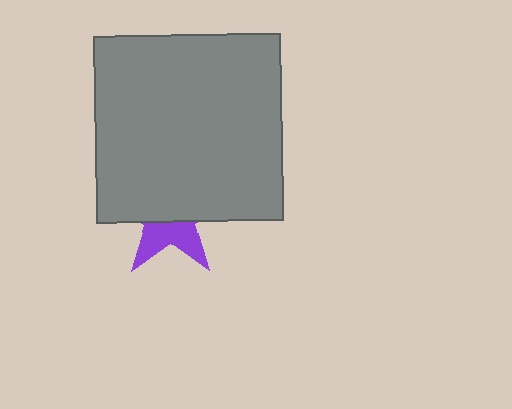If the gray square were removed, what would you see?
You would see the complete purple star.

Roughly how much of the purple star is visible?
A small part of it is visible (roughly 37%).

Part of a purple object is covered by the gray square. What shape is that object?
It is a star.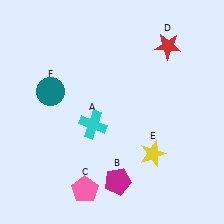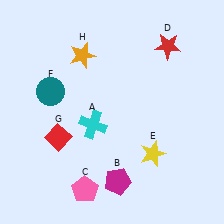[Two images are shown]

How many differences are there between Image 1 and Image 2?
There are 2 differences between the two images.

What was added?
A red diamond (G), an orange star (H) were added in Image 2.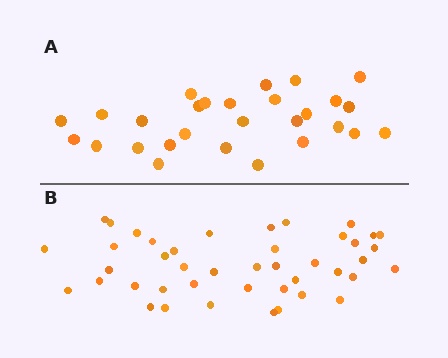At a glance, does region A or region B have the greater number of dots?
Region B (the bottom region) has more dots.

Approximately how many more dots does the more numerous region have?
Region B has approximately 15 more dots than region A.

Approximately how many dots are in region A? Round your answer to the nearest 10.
About 30 dots. (The exact count is 28, which rounds to 30.)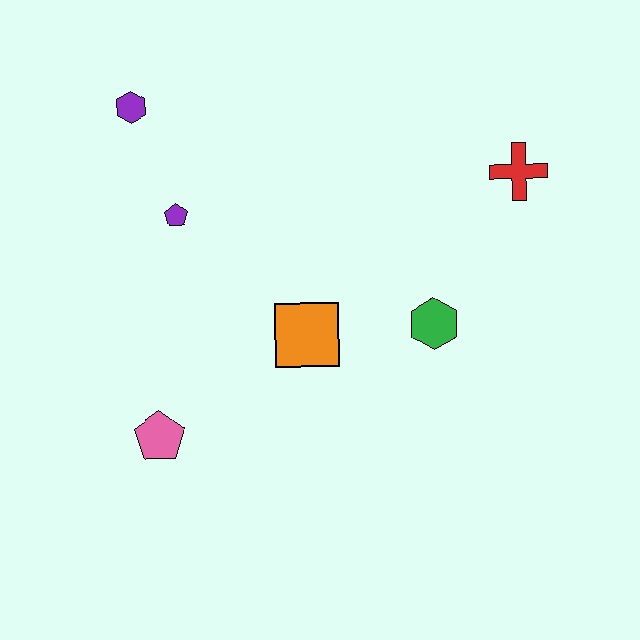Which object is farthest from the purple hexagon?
The red cross is farthest from the purple hexagon.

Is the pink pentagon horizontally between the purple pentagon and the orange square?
No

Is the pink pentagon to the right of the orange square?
No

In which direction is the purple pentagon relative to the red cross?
The purple pentagon is to the left of the red cross.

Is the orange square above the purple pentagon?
No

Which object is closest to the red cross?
The green hexagon is closest to the red cross.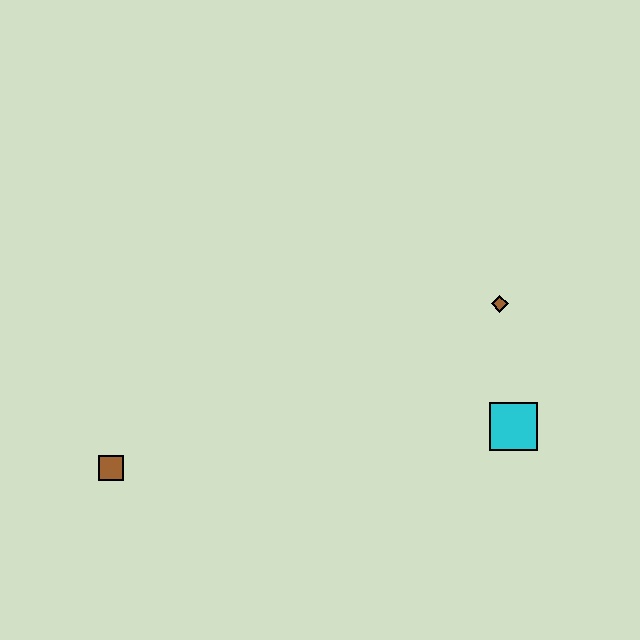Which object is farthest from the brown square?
The brown diamond is farthest from the brown square.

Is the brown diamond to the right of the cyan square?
No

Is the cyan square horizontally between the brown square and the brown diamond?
No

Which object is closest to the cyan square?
The brown diamond is closest to the cyan square.